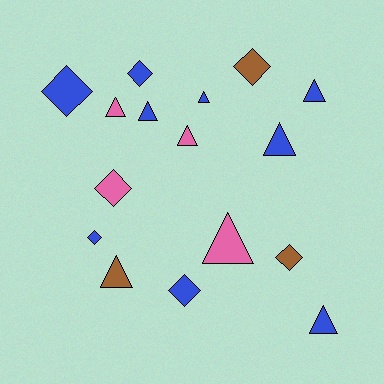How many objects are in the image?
There are 16 objects.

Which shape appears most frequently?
Triangle, with 9 objects.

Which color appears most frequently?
Blue, with 9 objects.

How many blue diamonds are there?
There are 4 blue diamonds.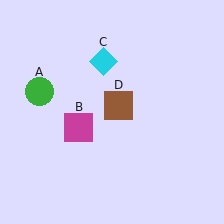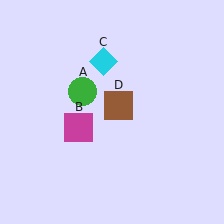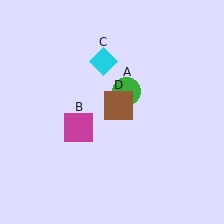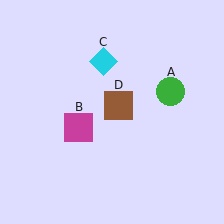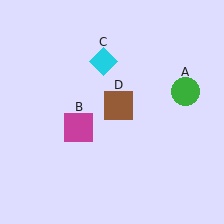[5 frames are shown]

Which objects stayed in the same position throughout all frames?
Magenta square (object B) and cyan diamond (object C) and brown square (object D) remained stationary.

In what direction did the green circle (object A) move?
The green circle (object A) moved right.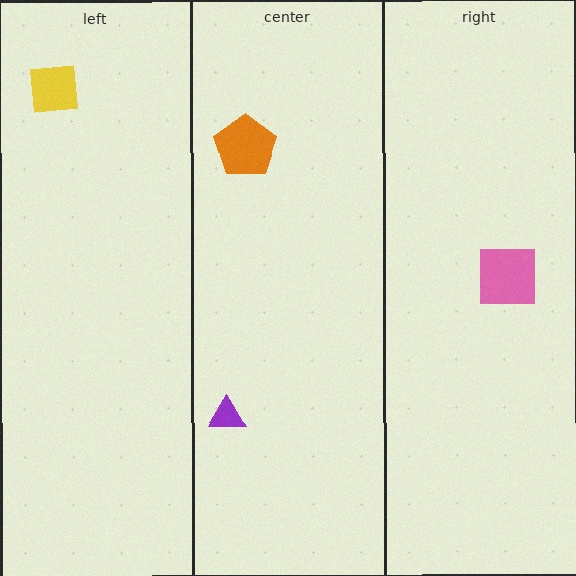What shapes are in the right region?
The pink square.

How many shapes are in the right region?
1.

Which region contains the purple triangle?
The center region.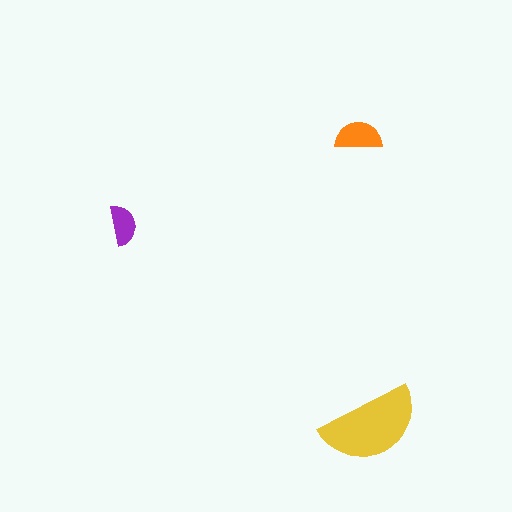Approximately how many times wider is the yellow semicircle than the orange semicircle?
About 2 times wider.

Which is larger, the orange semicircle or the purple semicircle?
The orange one.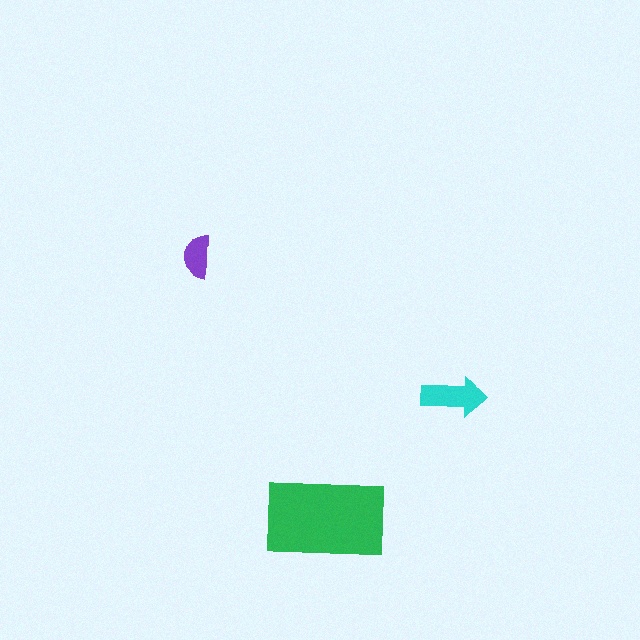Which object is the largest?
The green rectangle.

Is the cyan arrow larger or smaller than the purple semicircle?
Larger.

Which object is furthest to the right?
The cyan arrow is rightmost.